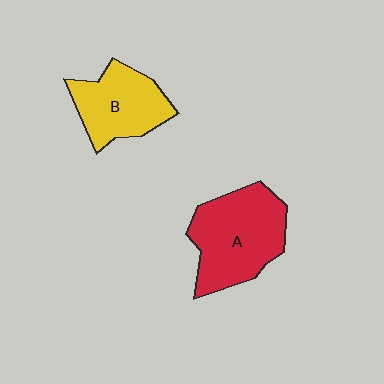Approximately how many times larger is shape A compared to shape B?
Approximately 1.4 times.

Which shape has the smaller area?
Shape B (yellow).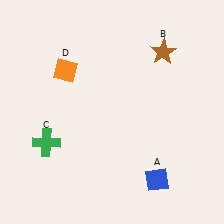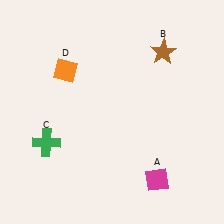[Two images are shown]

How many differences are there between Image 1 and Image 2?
There is 1 difference between the two images.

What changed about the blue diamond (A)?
In Image 1, A is blue. In Image 2, it changed to magenta.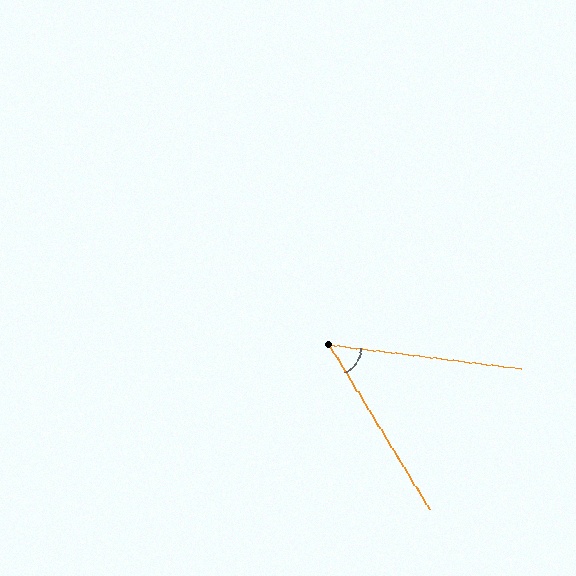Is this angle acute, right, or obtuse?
It is acute.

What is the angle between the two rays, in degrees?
Approximately 51 degrees.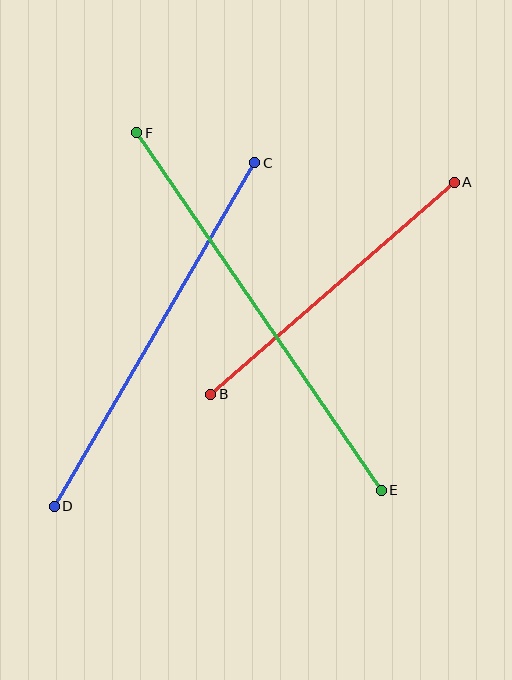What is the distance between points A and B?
The distance is approximately 323 pixels.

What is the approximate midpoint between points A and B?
The midpoint is at approximately (332, 288) pixels.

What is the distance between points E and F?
The distance is approximately 433 pixels.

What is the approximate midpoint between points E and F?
The midpoint is at approximately (259, 311) pixels.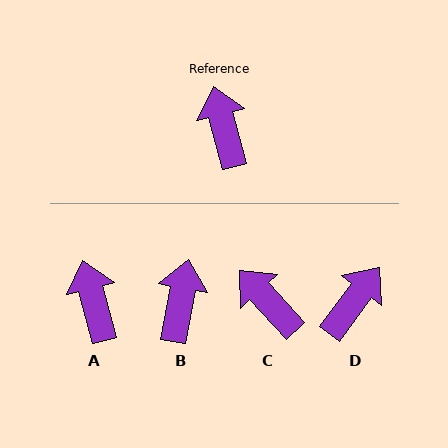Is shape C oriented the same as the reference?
No, it is off by about 28 degrees.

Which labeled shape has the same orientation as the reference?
A.